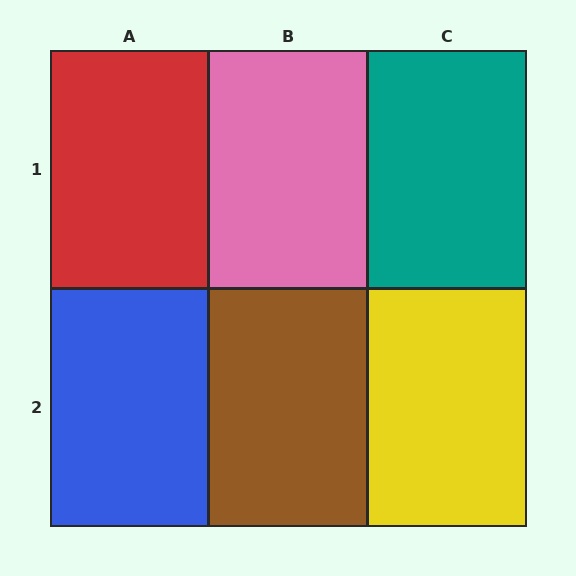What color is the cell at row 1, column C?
Teal.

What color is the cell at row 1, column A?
Red.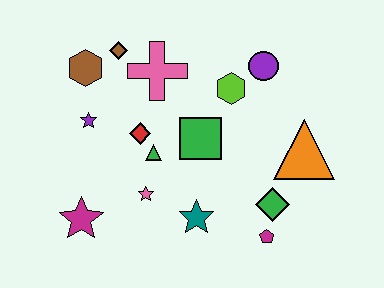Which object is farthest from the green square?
The magenta star is farthest from the green square.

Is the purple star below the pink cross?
Yes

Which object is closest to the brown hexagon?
The brown diamond is closest to the brown hexagon.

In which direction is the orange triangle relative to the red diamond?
The orange triangle is to the right of the red diamond.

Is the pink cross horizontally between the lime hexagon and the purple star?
Yes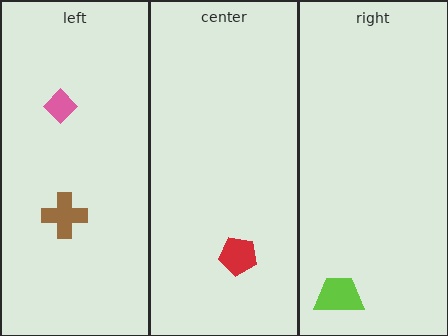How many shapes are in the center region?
1.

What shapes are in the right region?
The lime trapezoid.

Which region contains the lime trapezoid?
The right region.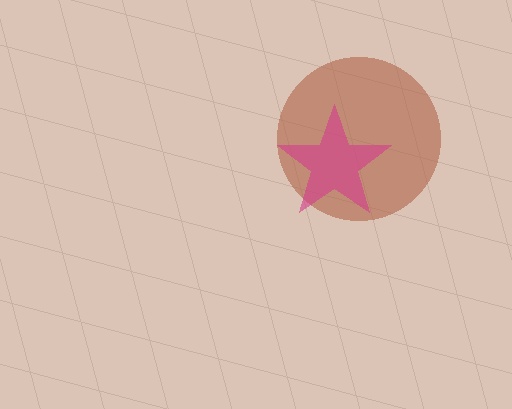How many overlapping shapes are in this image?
There are 2 overlapping shapes in the image.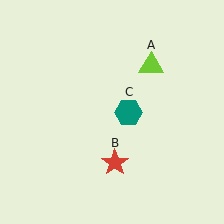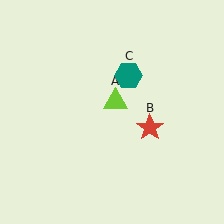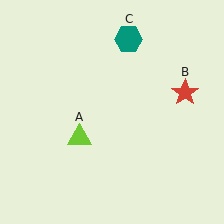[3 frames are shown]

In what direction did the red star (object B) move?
The red star (object B) moved up and to the right.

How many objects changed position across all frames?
3 objects changed position: lime triangle (object A), red star (object B), teal hexagon (object C).